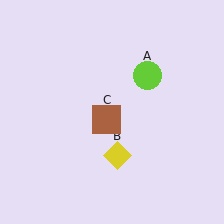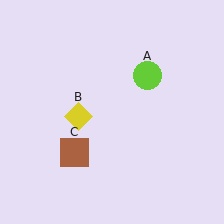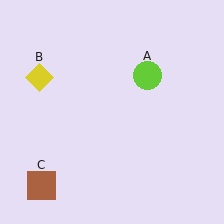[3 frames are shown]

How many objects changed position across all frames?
2 objects changed position: yellow diamond (object B), brown square (object C).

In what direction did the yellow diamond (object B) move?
The yellow diamond (object B) moved up and to the left.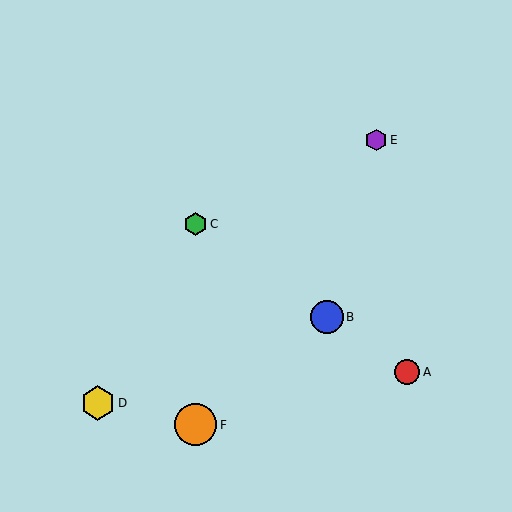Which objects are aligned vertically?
Objects C, F are aligned vertically.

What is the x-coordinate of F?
Object F is at x≈196.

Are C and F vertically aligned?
Yes, both are at x≈196.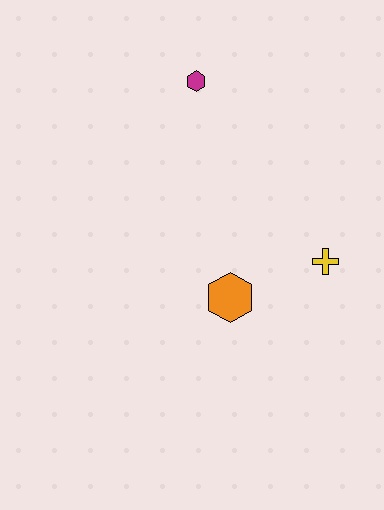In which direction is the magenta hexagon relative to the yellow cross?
The magenta hexagon is above the yellow cross.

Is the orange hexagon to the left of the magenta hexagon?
No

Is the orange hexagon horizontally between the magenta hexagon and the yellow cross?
Yes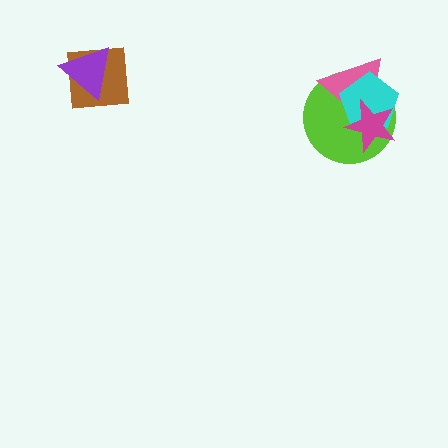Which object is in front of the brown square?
The purple triangle is in front of the brown square.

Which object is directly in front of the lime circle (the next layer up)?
The pink triangle is directly in front of the lime circle.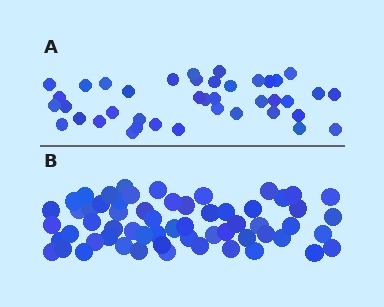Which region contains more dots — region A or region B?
Region B (the bottom region) has more dots.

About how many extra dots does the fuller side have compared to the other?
Region B has approximately 20 more dots than region A.